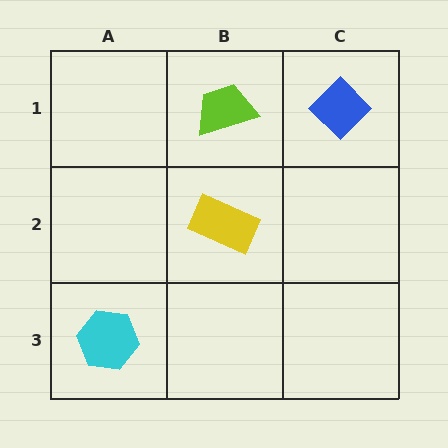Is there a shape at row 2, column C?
No, that cell is empty.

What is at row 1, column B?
A lime trapezoid.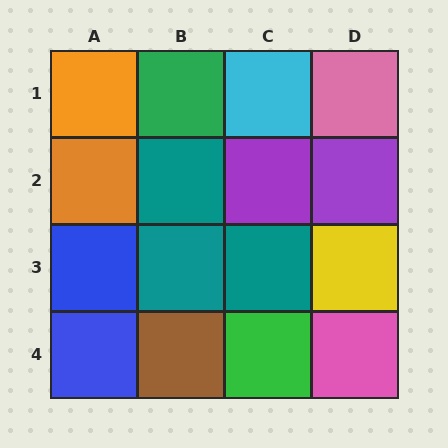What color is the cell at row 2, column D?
Purple.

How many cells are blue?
2 cells are blue.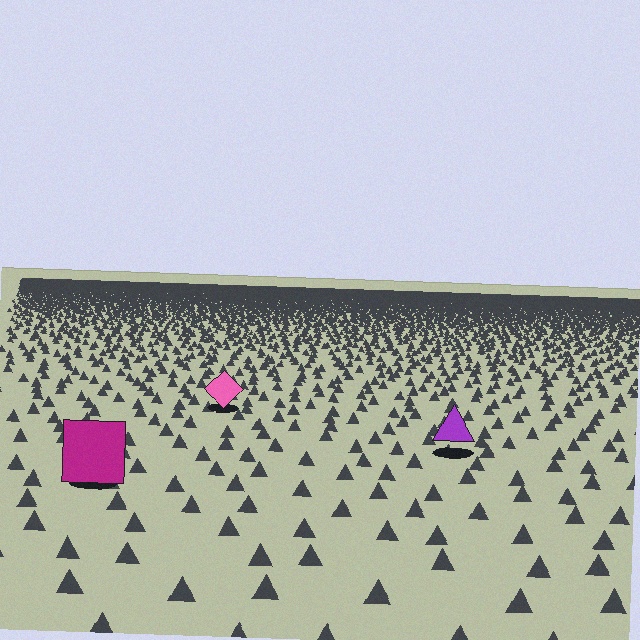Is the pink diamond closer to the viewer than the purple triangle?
No. The purple triangle is closer — you can tell from the texture gradient: the ground texture is coarser near it.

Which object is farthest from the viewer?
The pink diamond is farthest from the viewer. It appears smaller and the ground texture around it is denser.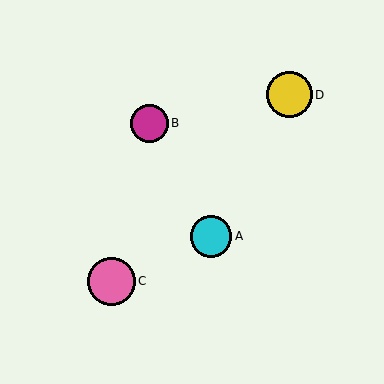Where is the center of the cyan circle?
The center of the cyan circle is at (211, 236).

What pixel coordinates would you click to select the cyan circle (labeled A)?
Click at (211, 236) to select the cyan circle A.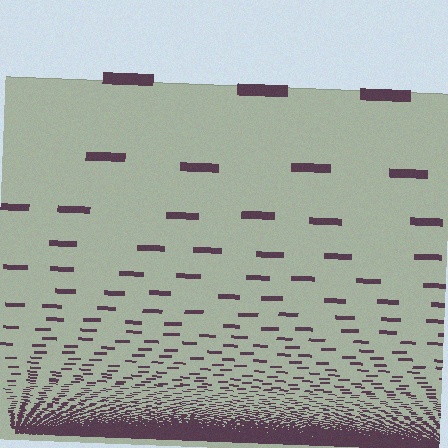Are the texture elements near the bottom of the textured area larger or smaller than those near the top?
Smaller. The gradient is inverted — elements near the bottom are smaller and denser.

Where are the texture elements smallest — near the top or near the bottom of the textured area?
Near the bottom.